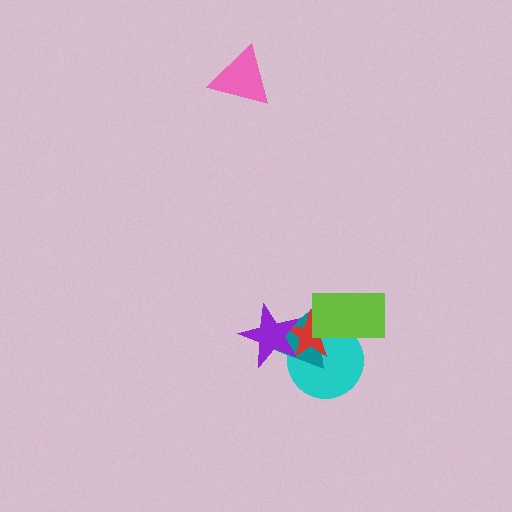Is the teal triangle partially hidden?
Yes, it is partially covered by another shape.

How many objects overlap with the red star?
4 objects overlap with the red star.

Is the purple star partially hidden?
No, no other shape covers it.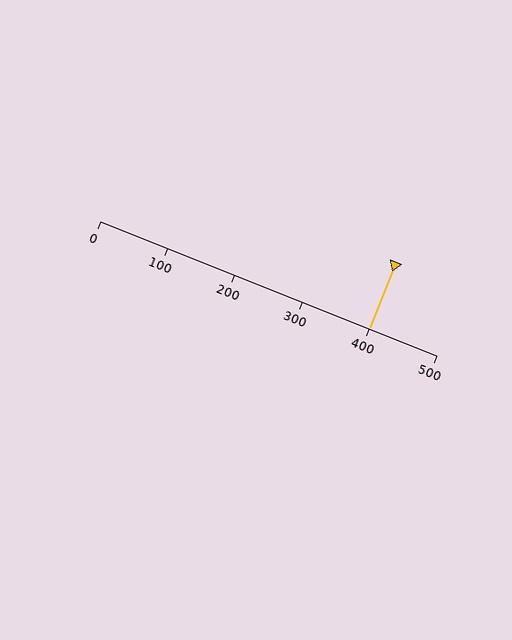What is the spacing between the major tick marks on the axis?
The major ticks are spaced 100 apart.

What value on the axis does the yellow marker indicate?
The marker indicates approximately 400.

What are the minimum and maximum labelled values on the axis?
The axis runs from 0 to 500.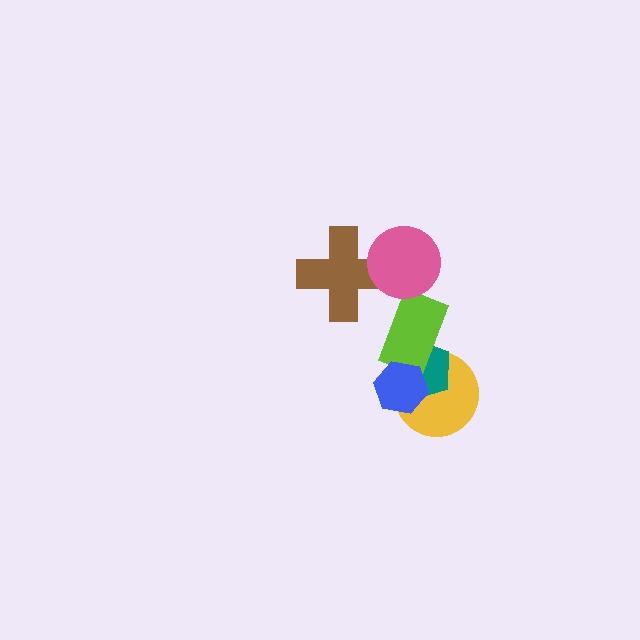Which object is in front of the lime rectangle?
The blue hexagon is in front of the lime rectangle.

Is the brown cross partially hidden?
Yes, it is partially covered by another shape.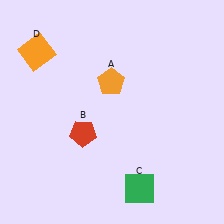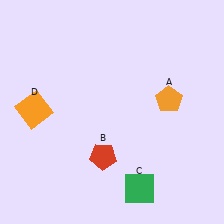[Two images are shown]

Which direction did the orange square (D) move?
The orange square (D) moved down.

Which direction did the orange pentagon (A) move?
The orange pentagon (A) moved right.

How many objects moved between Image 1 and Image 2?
3 objects moved between the two images.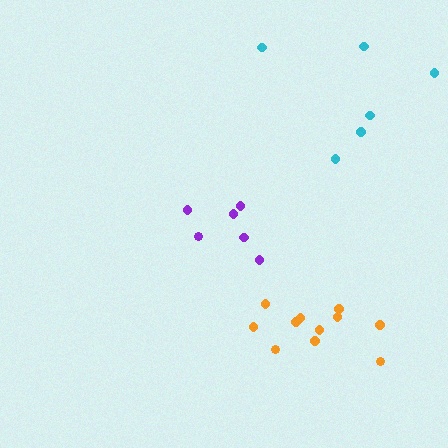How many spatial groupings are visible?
There are 3 spatial groupings.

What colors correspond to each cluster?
The clusters are colored: orange, purple, cyan.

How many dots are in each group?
Group 1: 11 dots, Group 2: 6 dots, Group 3: 6 dots (23 total).